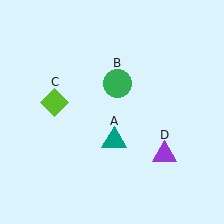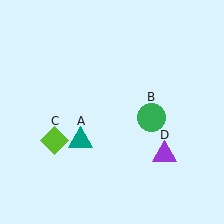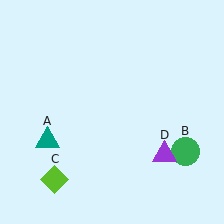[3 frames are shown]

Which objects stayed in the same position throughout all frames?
Purple triangle (object D) remained stationary.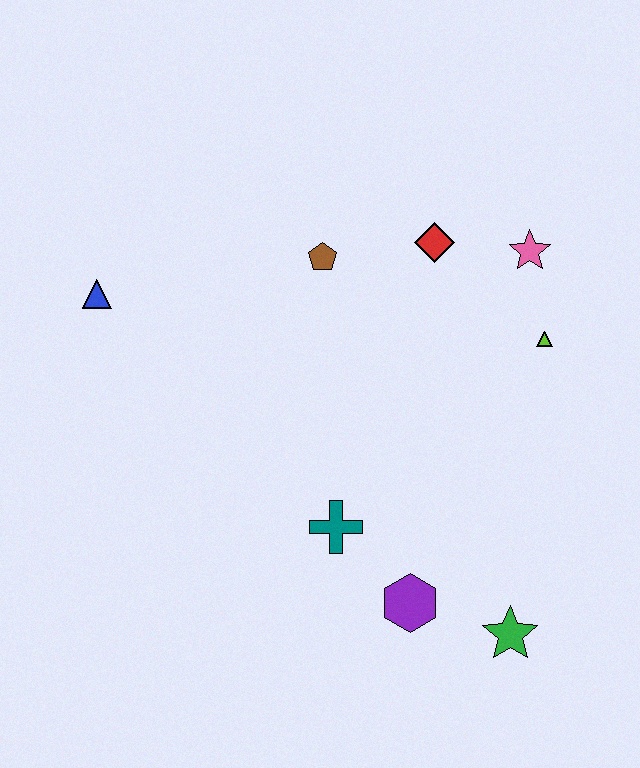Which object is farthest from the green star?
The blue triangle is farthest from the green star.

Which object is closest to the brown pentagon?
The red diamond is closest to the brown pentagon.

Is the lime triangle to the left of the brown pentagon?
No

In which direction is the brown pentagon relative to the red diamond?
The brown pentagon is to the left of the red diamond.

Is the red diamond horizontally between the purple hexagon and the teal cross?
No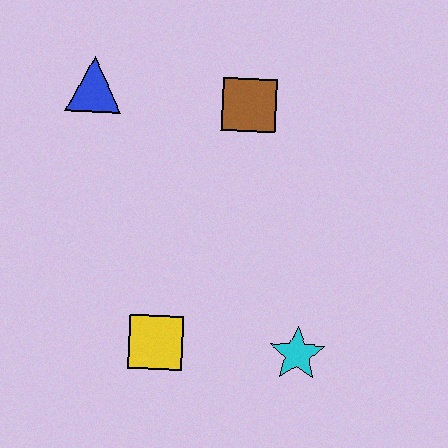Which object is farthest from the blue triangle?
The cyan star is farthest from the blue triangle.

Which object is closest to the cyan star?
The yellow square is closest to the cyan star.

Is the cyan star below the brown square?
Yes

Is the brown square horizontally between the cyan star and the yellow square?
Yes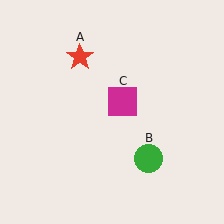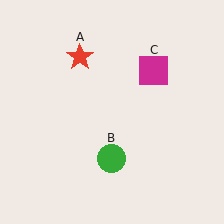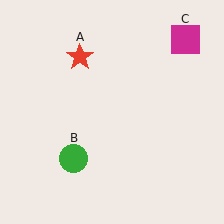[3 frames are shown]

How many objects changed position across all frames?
2 objects changed position: green circle (object B), magenta square (object C).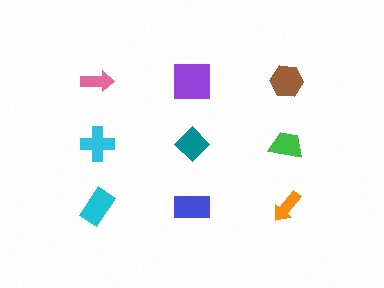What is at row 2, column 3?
A green trapezoid.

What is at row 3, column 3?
An orange arrow.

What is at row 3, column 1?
A cyan rectangle.